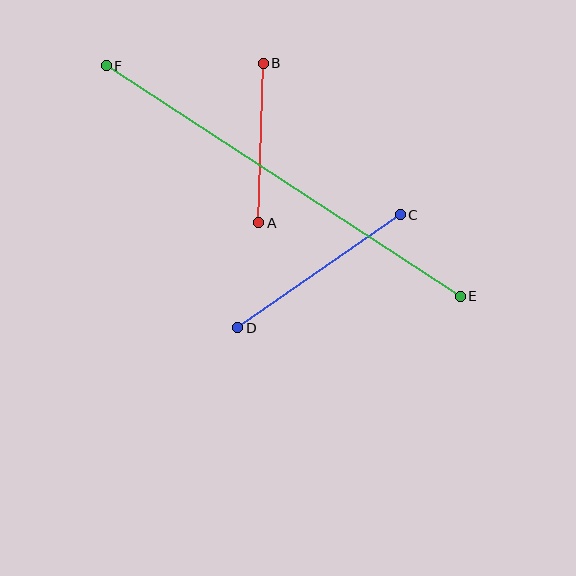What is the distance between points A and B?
The distance is approximately 160 pixels.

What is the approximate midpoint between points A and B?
The midpoint is at approximately (261, 143) pixels.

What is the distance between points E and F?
The distance is approximately 423 pixels.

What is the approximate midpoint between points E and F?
The midpoint is at approximately (283, 181) pixels.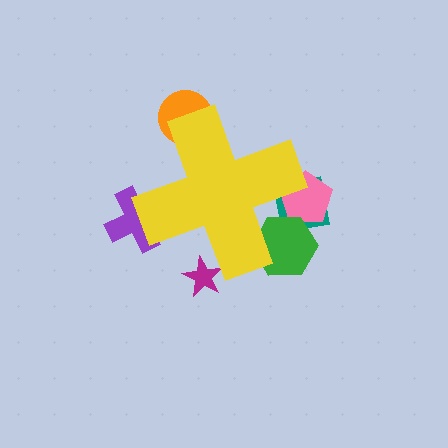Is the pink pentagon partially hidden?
Yes, the pink pentagon is partially hidden behind the yellow cross.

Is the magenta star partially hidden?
Yes, the magenta star is partially hidden behind the yellow cross.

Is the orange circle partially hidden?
Yes, the orange circle is partially hidden behind the yellow cross.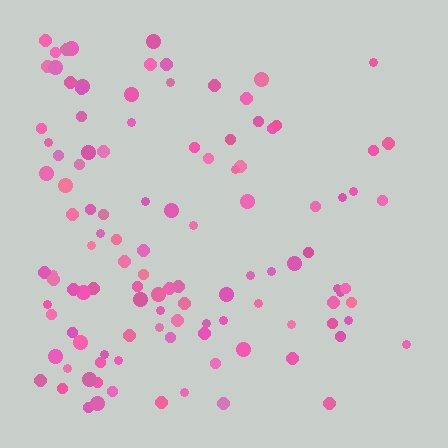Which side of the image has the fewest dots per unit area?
The right.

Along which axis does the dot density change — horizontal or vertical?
Horizontal.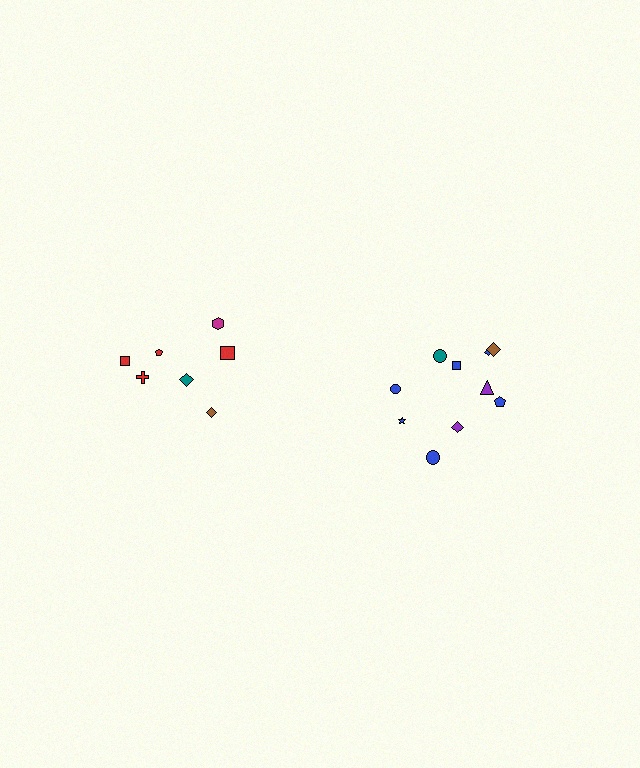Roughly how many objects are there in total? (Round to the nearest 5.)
Roughly 15 objects in total.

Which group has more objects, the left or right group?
The right group.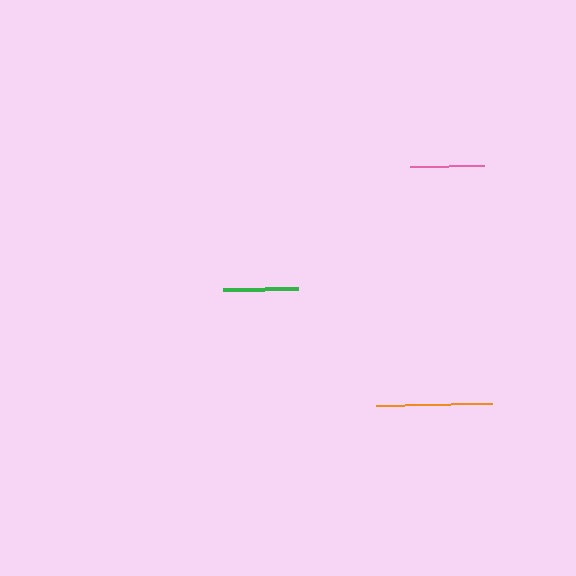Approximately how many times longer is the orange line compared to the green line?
The orange line is approximately 1.6 times the length of the green line.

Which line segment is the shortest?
The pink line is the shortest at approximately 74 pixels.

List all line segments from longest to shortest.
From longest to shortest: orange, green, pink.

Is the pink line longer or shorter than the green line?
The green line is longer than the pink line.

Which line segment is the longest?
The orange line is the longest at approximately 117 pixels.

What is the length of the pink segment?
The pink segment is approximately 74 pixels long.